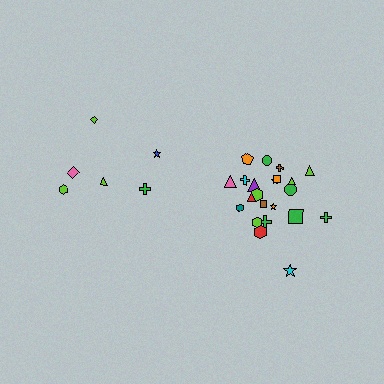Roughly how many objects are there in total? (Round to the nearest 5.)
Roughly 30 objects in total.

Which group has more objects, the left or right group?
The right group.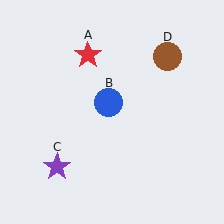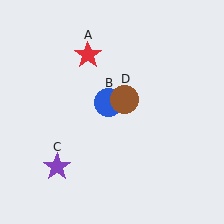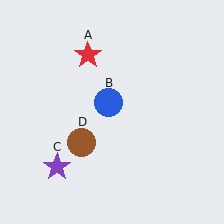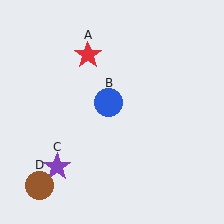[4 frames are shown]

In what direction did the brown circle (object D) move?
The brown circle (object D) moved down and to the left.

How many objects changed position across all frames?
1 object changed position: brown circle (object D).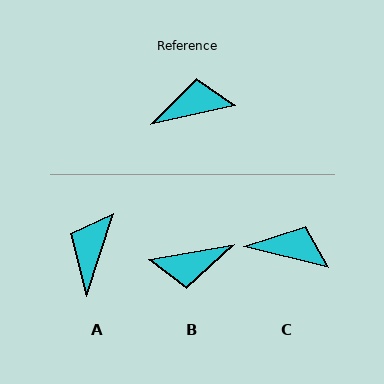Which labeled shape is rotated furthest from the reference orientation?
B, about 178 degrees away.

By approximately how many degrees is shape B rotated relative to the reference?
Approximately 178 degrees counter-clockwise.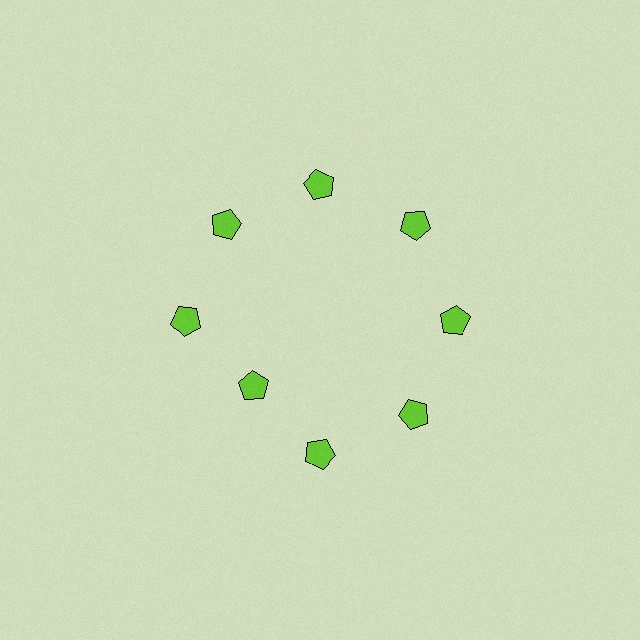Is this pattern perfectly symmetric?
No. The 8 lime pentagons are arranged in a ring, but one element near the 8 o'clock position is pulled inward toward the center, breaking the 8-fold rotational symmetry.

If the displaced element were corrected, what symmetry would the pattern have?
It would have 8-fold rotational symmetry — the pattern would map onto itself every 45 degrees.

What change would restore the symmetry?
The symmetry would be restored by moving it outward, back onto the ring so that all 8 pentagons sit at equal angles and equal distance from the center.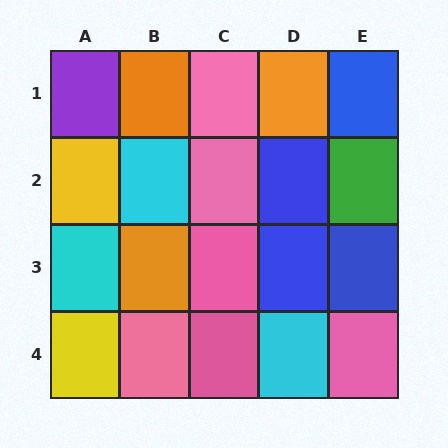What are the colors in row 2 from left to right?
Yellow, cyan, pink, blue, green.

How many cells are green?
1 cell is green.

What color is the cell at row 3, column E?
Blue.